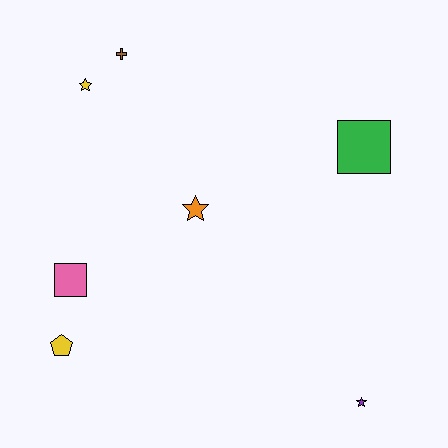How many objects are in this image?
There are 7 objects.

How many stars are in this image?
There are 3 stars.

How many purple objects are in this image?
There is 1 purple object.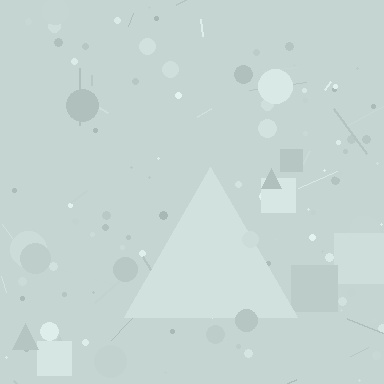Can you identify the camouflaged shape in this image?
The camouflaged shape is a triangle.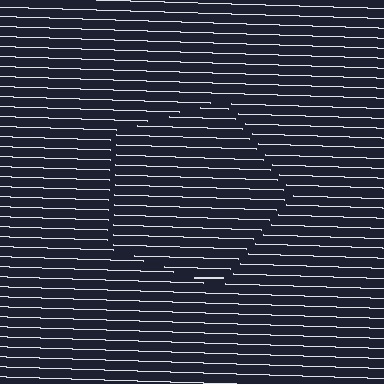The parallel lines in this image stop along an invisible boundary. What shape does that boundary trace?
An illusory pentagon. The interior of the shape contains the same grating, shifted by half a period — the contour is defined by the phase discontinuity where line-ends from the inner and outer gratings abut.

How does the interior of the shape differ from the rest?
The interior of the shape contains the same grating, shifted by half a period — the contour is defined by the phase discontinuity where line-ends from the inner and outer gratings abut.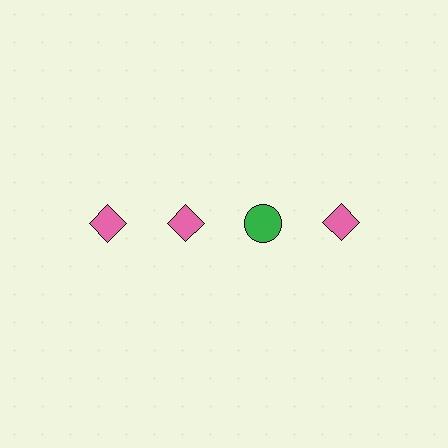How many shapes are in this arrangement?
There are 4 shapes arranged in a grid pattern.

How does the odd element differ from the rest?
It differs in both color (green instead of pink) and shape (circle instead of diamond).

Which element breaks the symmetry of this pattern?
The green circle in the top row, center column breaks the symmetry. All other shapes are pink diamonds.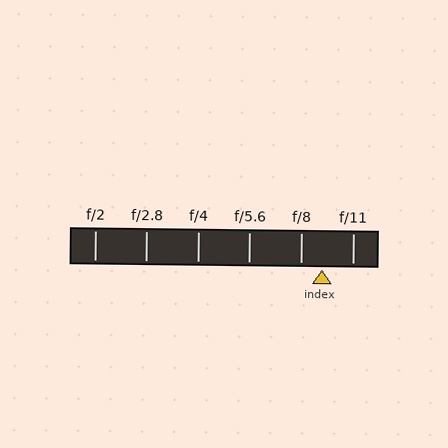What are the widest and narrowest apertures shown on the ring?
The widest aperture shown is f/2 and the narrowest is f/11.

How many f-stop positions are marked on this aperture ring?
There are 6 f-stop positions marked.